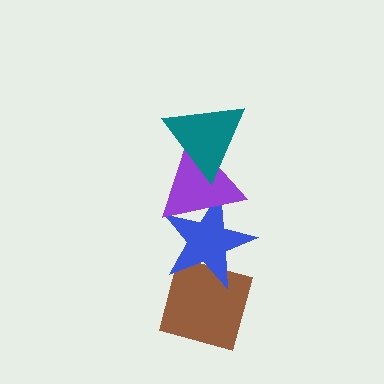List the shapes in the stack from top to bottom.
From top to bottom: the teal triangle, the purple triangle, the blue star, the brown square.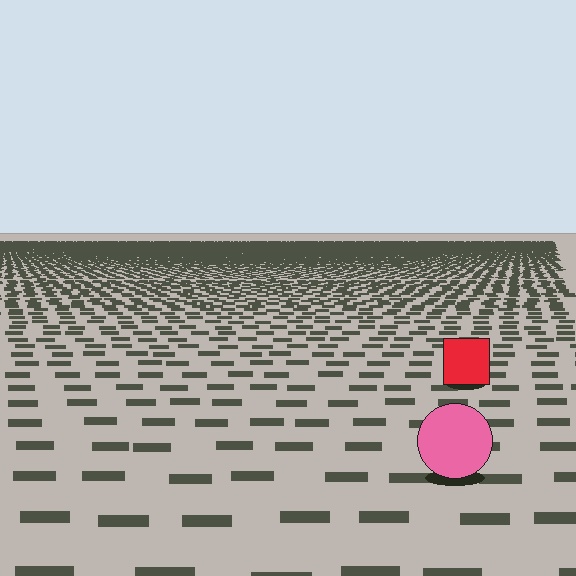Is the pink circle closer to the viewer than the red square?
Yes. The pink circle is closer — you can tell from the texture gradient: the ground texture is coarser near it.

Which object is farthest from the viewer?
The red square is farthest from the viewer. It appears smaller and the ground texture around it is denser.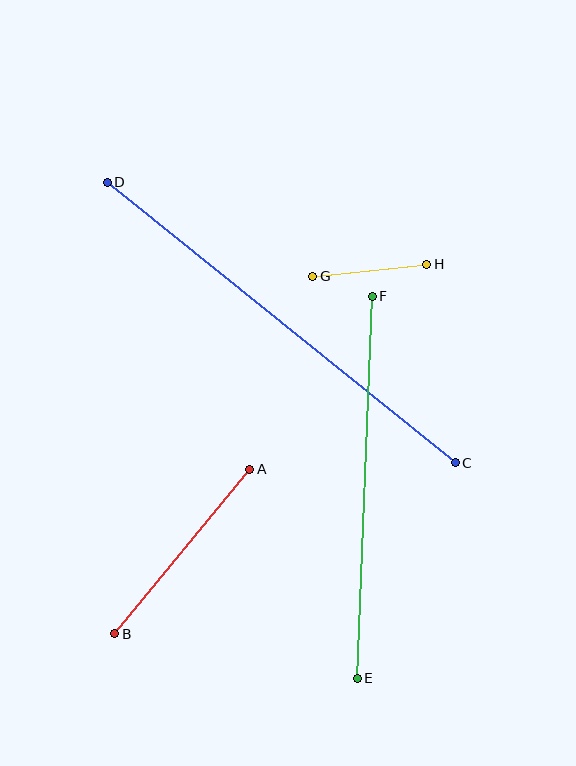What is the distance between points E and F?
The distance is approximately 382 pixels.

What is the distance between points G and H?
The distance is approximately 114 pixels.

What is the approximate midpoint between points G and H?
The midpoint is at approximately (370, 270) pixels.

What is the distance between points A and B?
The distance is approximately 213 pixels.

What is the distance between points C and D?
The distance is approximately 447 pixels.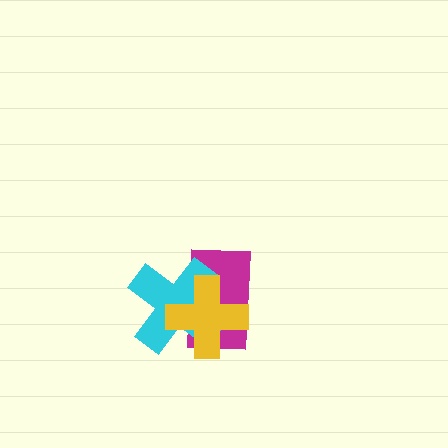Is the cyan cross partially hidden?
Yes, it is partially covered by another shape.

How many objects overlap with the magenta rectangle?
2 objects overlap with the magenta rectangle.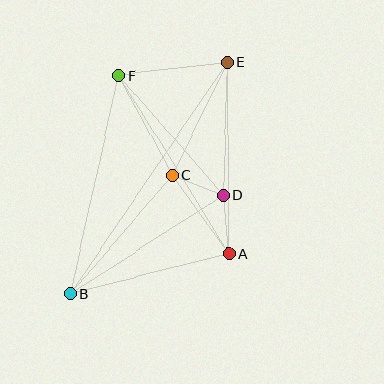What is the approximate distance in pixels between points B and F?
The distance between B and F is approximately 224 pixels.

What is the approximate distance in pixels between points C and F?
The distance between C and F is approximately 113 pixels.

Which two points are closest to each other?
Points C and D are closest to each other.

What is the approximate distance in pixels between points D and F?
The distance between D and F is approximately 159 pixels.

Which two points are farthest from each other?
Points B and E are farthest from each other.